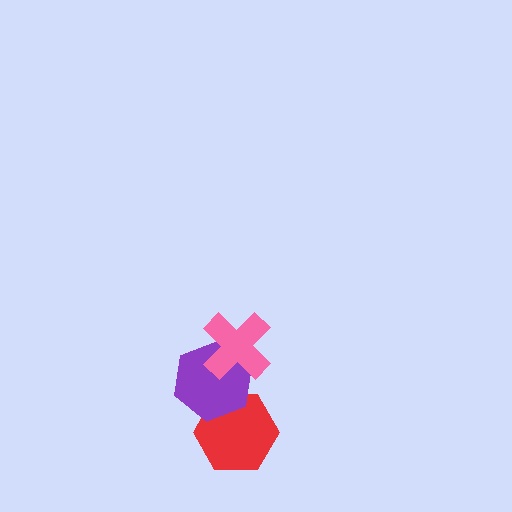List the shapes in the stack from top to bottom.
From top to bottom: the pink cross, the purple hexagon, the red hexagon.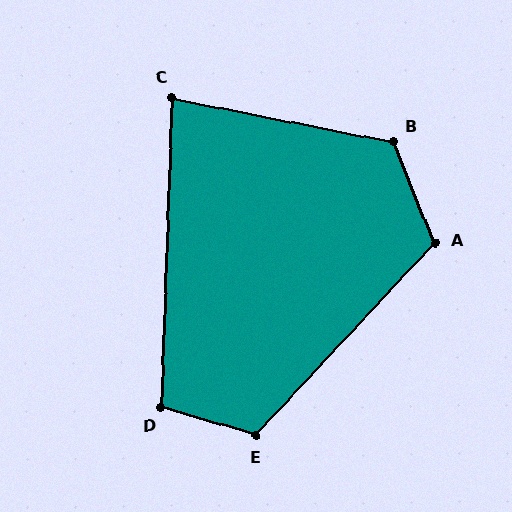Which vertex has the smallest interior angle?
C, at approximately 81 degrees.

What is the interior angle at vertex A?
Approximately 115 degrees (obtuse).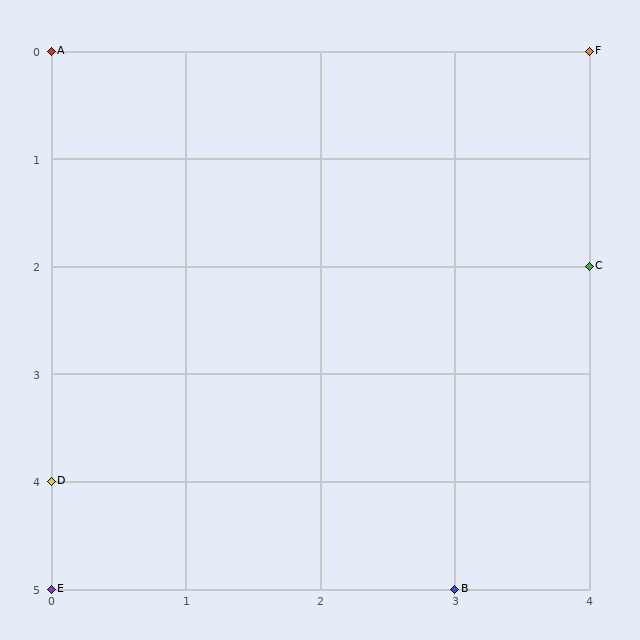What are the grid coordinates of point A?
Point A is at grid coordinates (0, 0).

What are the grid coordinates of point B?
Point B is at grid coordinates (3, 5).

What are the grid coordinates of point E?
Point E is at grid coordinates (0, 5).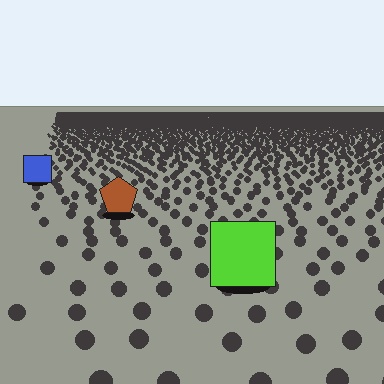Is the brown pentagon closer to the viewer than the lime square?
No. The lime square is closer — you can tell from the texture gradient: the ground texture is coarser near it.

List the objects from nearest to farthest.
From nearest to farthest: the lime square, the brown pentagon, the blue square.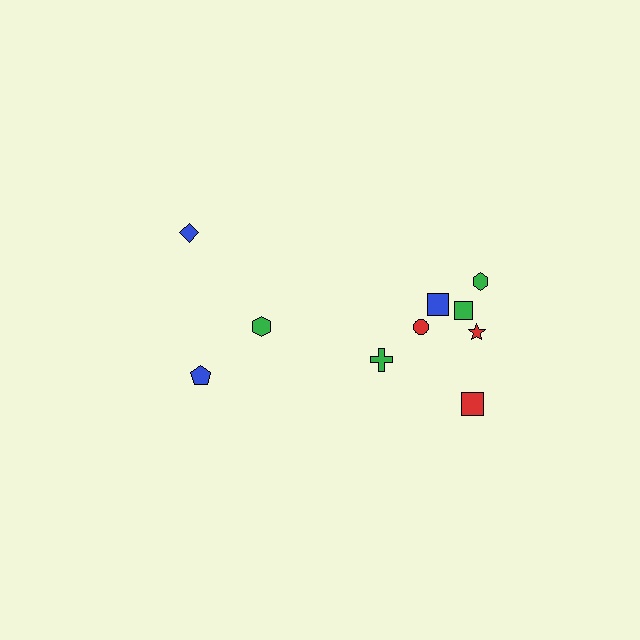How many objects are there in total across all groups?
There are 10 objects.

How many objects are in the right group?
There are 7 objects.